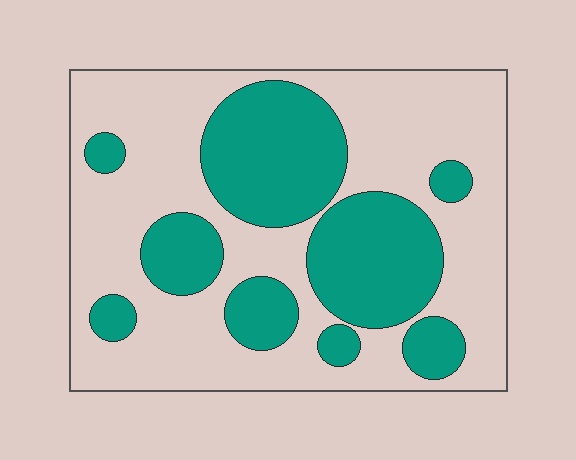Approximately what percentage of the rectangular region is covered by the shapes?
Approximately 35%.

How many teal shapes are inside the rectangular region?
9.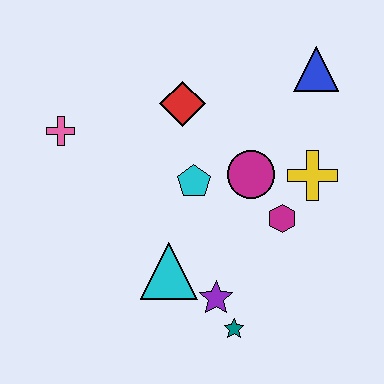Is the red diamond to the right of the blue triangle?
No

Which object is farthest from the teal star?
The blue triangle is farthest from the teal star.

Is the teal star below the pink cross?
Yes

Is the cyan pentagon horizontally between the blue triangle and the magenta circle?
No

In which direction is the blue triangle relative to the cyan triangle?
The blue triangle is above the cyan triangle.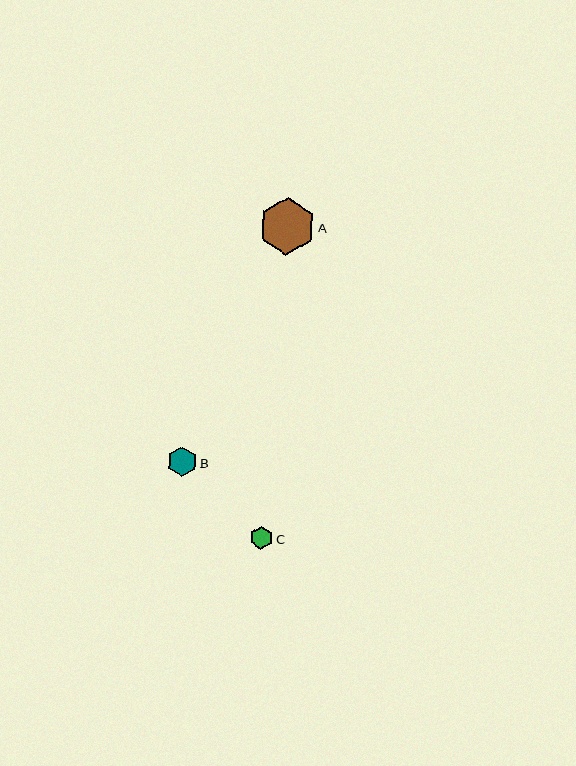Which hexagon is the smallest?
Hexagon C is the smallest with a size of approximately 24 pixels.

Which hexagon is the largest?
Hexagon A is the largest with a size of approximately 57 pixels.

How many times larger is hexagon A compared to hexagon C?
Hexagon A is approximately 2.4 times the size of hexagon C.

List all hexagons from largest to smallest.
From largest to smallest: A, B, C.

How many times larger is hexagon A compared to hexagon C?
Hexagon A is approximately 2.4 times the size of hexagon C.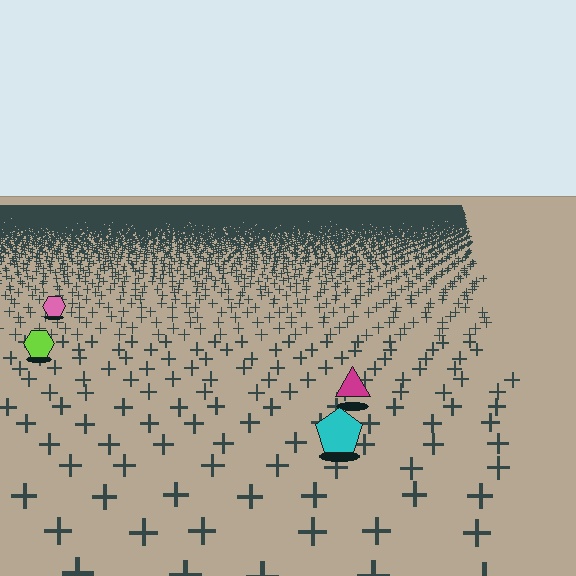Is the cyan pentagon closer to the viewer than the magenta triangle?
Yes. The cyan pentagon is closer — you can tell from the texture gradient: the ground texture is coarser near it.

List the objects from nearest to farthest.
From nearest to farthest: the cyan pentagon, the magenta triangle, the lime hexagon, the pink hexagon.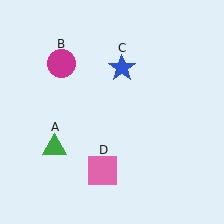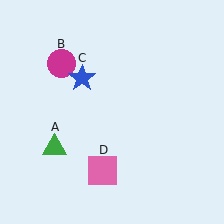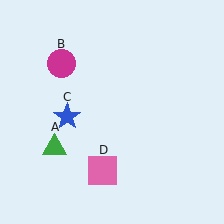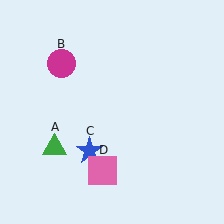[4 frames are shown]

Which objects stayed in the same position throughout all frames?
Green triangle (object A) and magenta circle (object B) and pink square (object D) remained stationary.